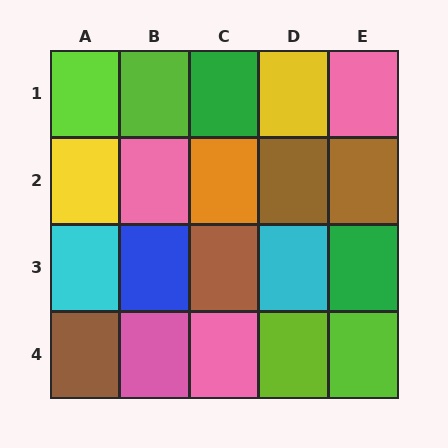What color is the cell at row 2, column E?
Brown.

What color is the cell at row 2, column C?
Orange.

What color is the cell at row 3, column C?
Brown.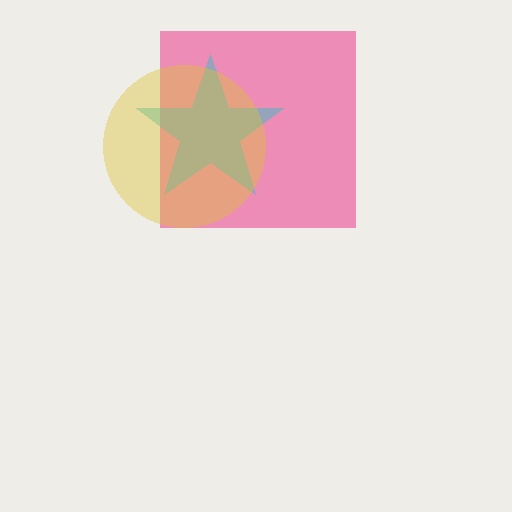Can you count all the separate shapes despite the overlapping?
Yes, there are 3 separate shapes.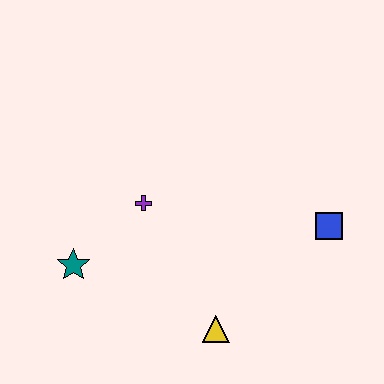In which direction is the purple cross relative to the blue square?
The purple cross is to the left of the blue square.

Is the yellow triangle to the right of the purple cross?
Yes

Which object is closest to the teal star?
The purple cross is closest to the teal star.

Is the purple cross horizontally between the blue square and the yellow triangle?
No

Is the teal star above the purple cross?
No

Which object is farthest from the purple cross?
The blue square is farthest from the purple cross.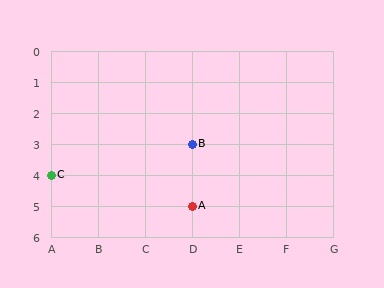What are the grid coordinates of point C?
Point C is at grid coordinates (A, 4).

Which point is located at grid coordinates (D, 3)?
Point B is at (D, 3).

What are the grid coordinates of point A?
Point A is at grid coordinates (D, 5).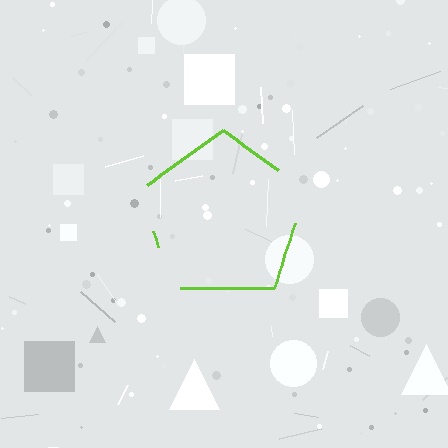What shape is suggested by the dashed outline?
The dashed outline suggests a pentagon.